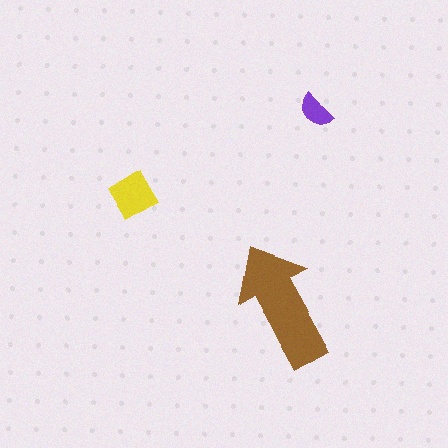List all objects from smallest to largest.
The purple semicircle, the yellow diamond, the brown arrow.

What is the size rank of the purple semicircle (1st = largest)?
3rd.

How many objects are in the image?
There are 3 objects in the image.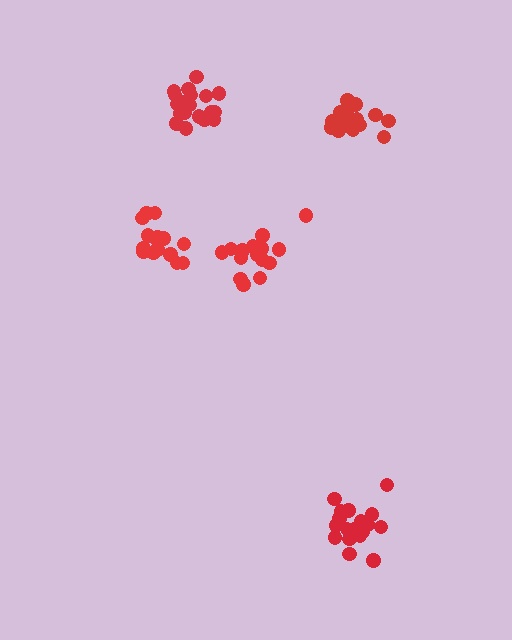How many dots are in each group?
Group 1: 20 dots, Group 2: 19 dots, Group 3: 15 dots, Group 4: 15 dots, Group 5: 18 dots (87 total).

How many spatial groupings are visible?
There are 5 spatial groupings.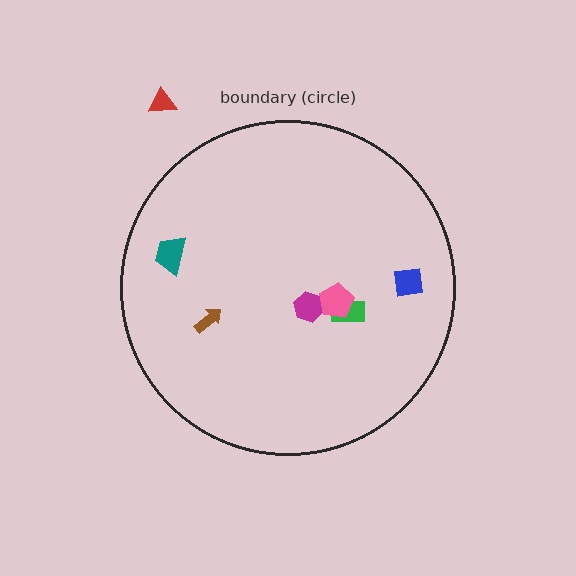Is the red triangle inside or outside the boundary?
Outside.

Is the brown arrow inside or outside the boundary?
Inside.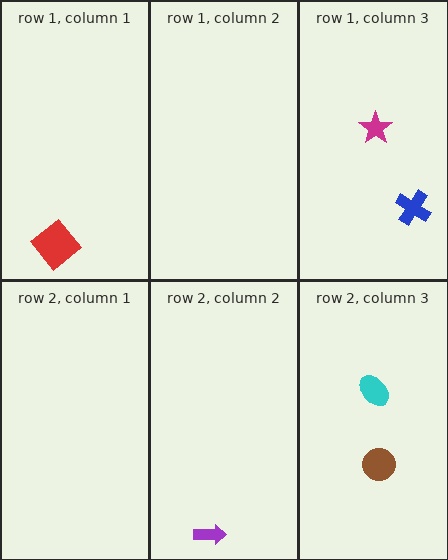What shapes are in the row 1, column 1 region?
The red diamond.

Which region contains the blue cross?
The row 1, column 3 region.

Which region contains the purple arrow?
The row 2, column 2 region.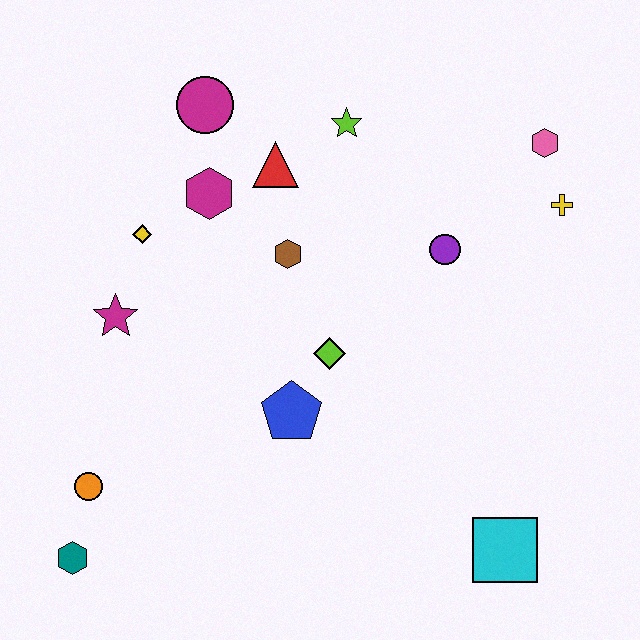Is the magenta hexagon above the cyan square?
Yes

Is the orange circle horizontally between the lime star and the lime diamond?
No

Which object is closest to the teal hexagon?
The orange circle is closest to the teal hexagon.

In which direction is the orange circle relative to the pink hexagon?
The orange circle is to the left of the pink hexagon.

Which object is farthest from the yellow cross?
The teal hexagon is farthest from the yellow cross.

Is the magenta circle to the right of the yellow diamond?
Yes